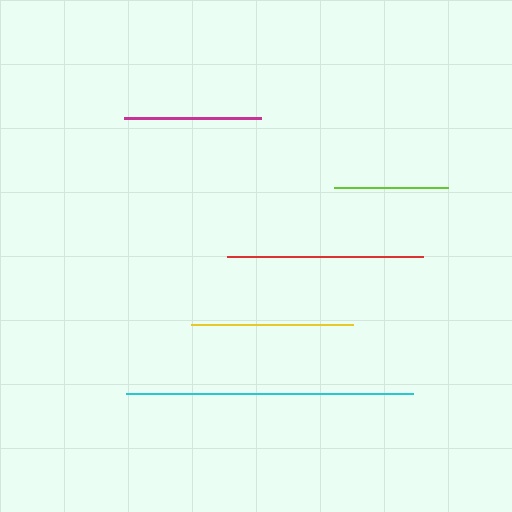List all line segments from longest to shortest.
From longest to shortest: cyan, red, yellow, magenta, lime.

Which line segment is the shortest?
The lime line is the shortest at approximately 113 pixels.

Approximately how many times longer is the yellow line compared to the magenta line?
The yellow line is approximately 1.2 times the length of the magenta line.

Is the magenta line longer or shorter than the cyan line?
The cyan line is longer than the magenta line.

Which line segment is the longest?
The cyan line is the longest at approximately 287 pixels.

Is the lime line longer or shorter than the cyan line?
The cyan line is longer than the lime line.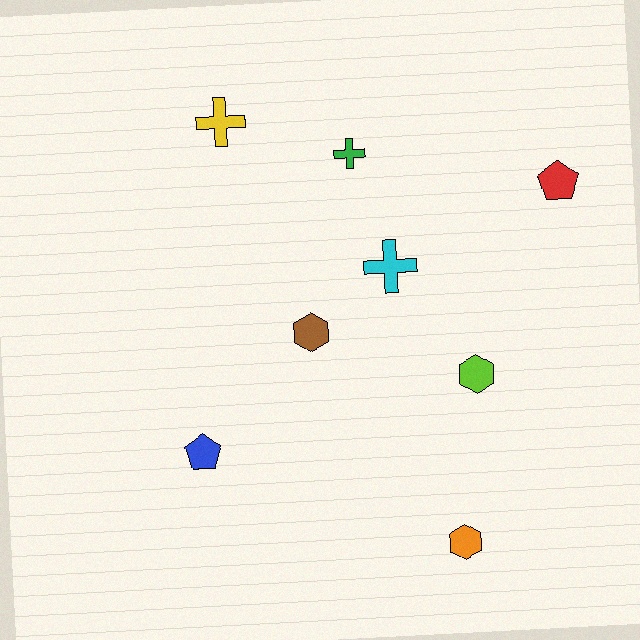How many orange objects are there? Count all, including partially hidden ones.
There is 1 orange object.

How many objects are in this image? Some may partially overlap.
There are 8 objects.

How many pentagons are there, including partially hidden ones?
There are 2 pentagons.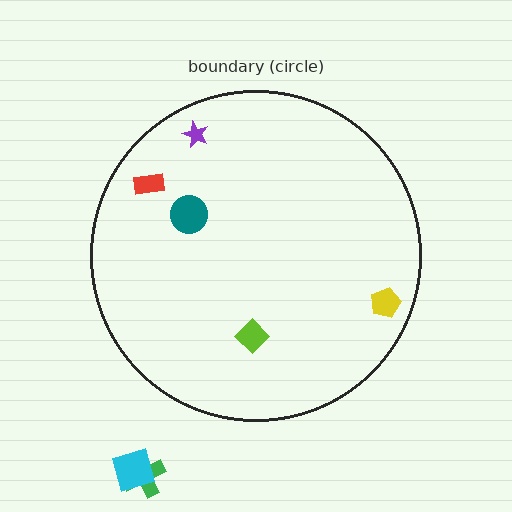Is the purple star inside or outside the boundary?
Inside.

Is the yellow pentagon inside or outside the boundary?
Inside.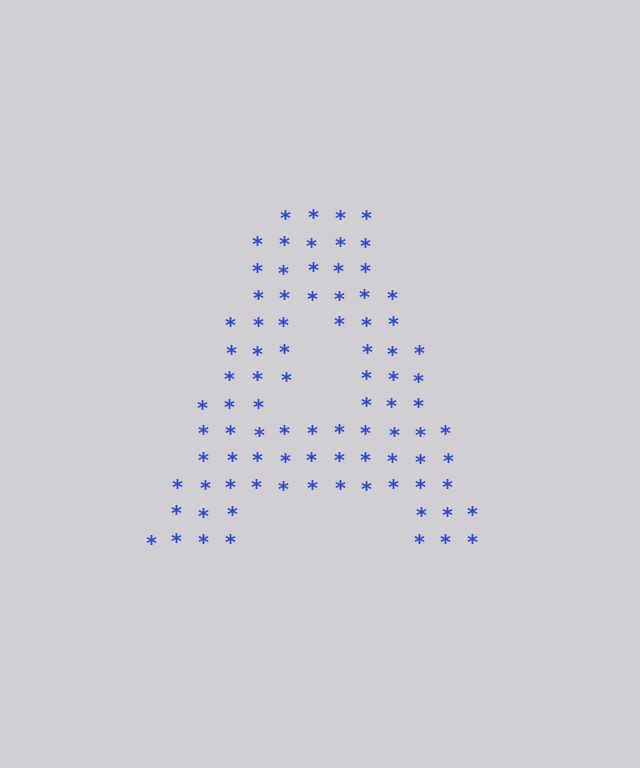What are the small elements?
The small elements are asterisks.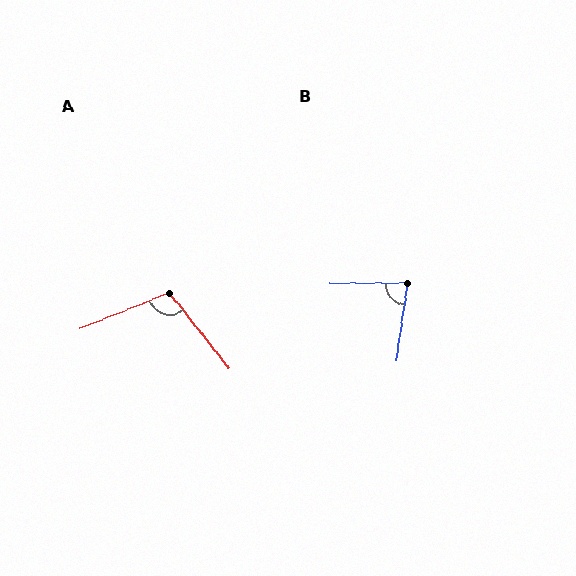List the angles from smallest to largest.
B (81°), A (107°).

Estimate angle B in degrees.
Approximately 81 degrees.